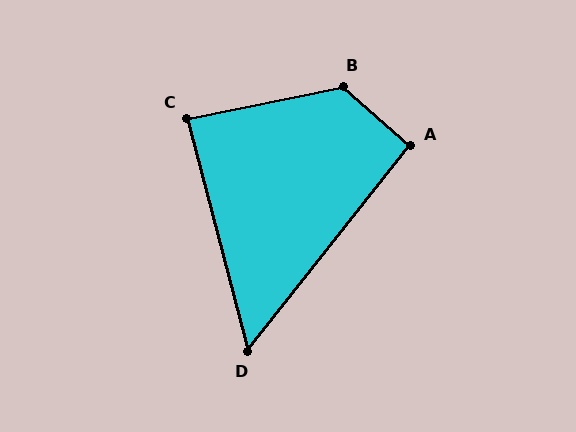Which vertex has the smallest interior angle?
D, at approximately 53 degrees.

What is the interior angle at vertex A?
Approximately 93 degrees (approximately right).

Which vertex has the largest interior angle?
B, at approximately 127 degrees.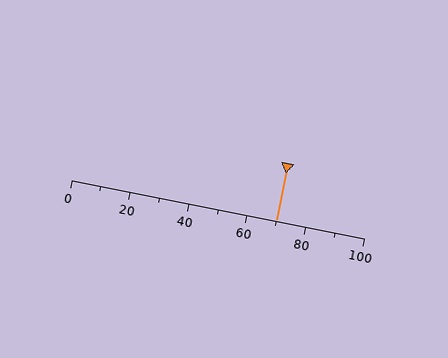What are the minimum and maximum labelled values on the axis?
The axis runs from 0 to 100.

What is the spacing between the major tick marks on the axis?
The major ticks are spaced 20 apart.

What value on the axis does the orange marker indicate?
The marker indicates approximately 70.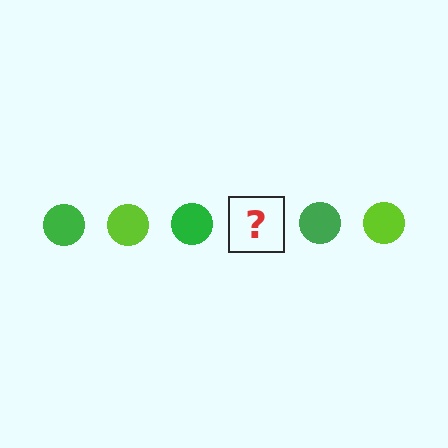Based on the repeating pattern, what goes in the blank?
The blank should be a lime circle.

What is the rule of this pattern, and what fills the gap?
The rule is that the pattern cycles through green, lime circles. The gap should be filled with a lime circle.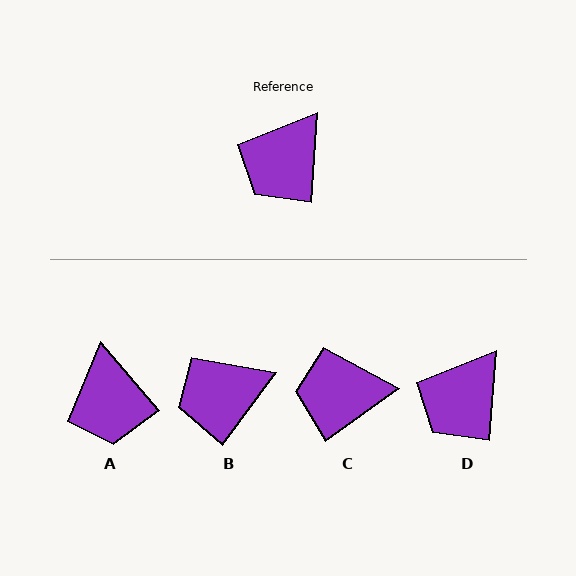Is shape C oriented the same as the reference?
No, it is off by about 51 degrees.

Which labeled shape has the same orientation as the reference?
D.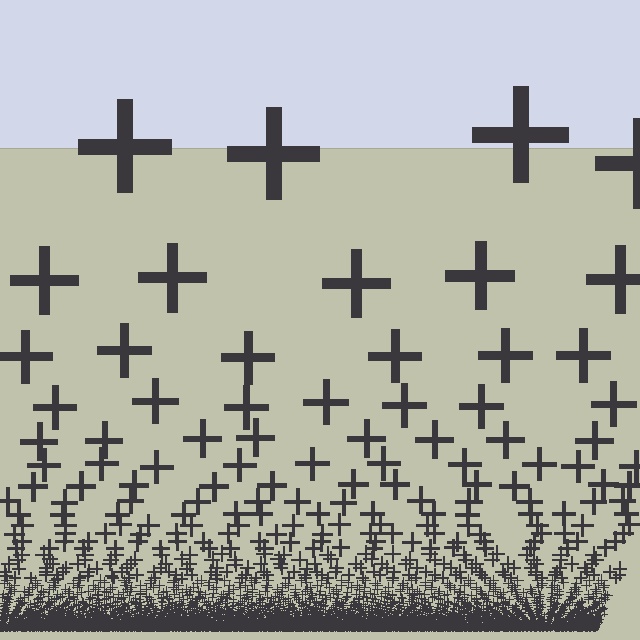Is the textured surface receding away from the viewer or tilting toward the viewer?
The surface appears to tilt toward the viewer. Texture elements get larger and sparser toward the top.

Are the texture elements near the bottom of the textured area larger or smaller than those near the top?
Smaller. The gradient is inverted — elements near the bottom are smaller and denser.